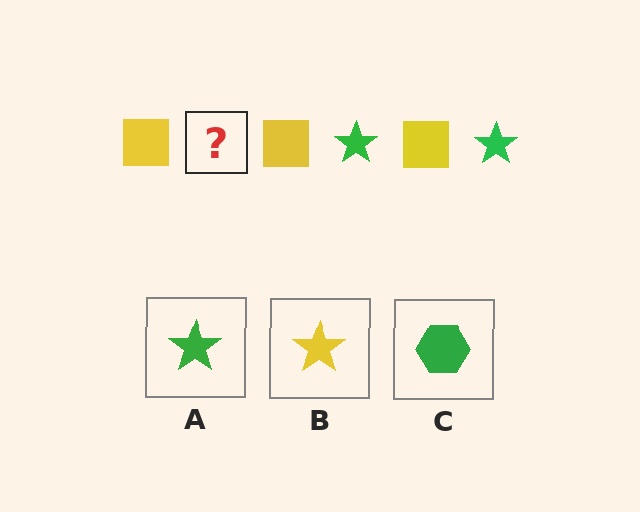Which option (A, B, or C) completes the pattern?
A.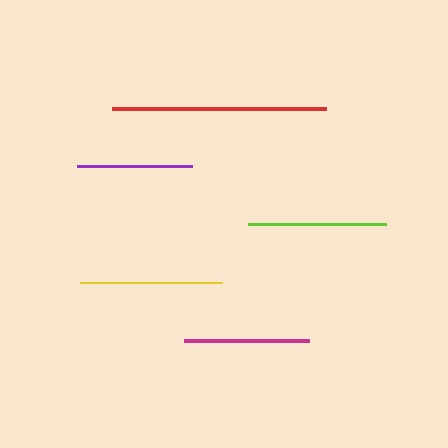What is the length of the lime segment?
The lime segment is approximately 138 pixels long.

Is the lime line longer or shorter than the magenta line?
The lime line is longer than the magenta line.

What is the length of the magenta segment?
The magenta segment is approximately 125 pixels long.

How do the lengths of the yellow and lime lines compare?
The yellow and lime lines are approximately the same length.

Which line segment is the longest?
The red line is the longest at approximately 214 pixels.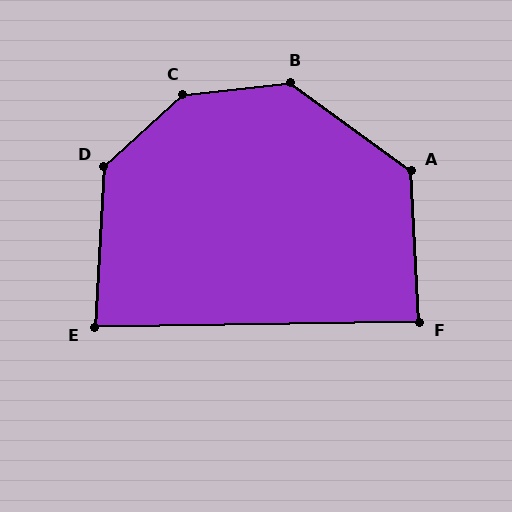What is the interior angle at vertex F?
Approximately 88 degrees (approximately right).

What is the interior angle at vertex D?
Approximately 135 degrees (obtuse).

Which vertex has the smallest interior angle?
E, at approximately 86 degrees.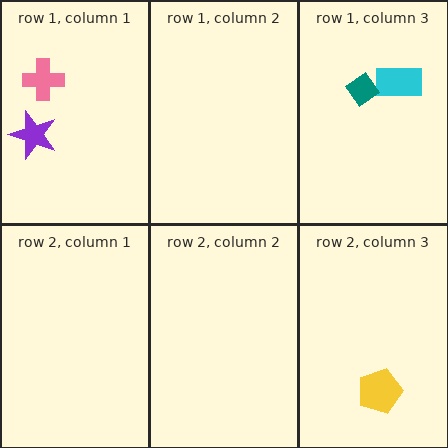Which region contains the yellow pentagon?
The row 2, column 3 region.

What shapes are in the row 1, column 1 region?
The pink cross, the purple star.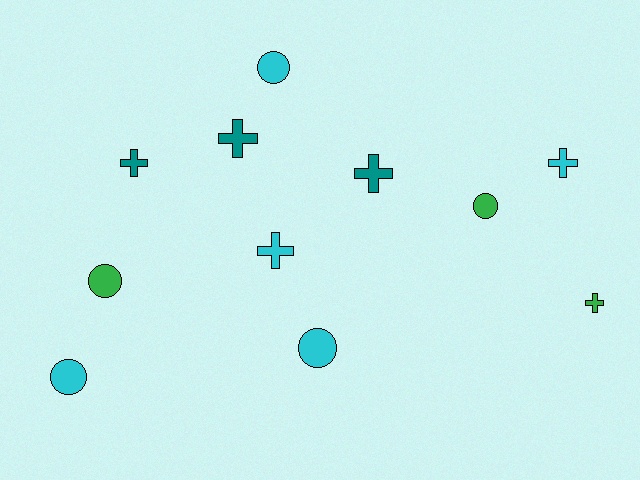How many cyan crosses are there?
There are 2 cyan crosses.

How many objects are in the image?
There are 11 objects.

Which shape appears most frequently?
Cross, with 6 objects.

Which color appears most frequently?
Cyan, with 5 objects.